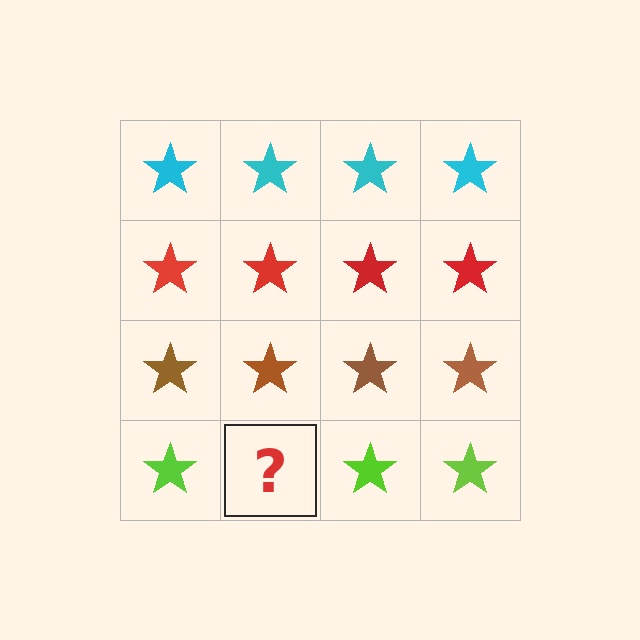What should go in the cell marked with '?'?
The missing cell should contain a lime star.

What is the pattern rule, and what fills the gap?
The rule is that each row has a consistent color. The gap should be filled with a lime star.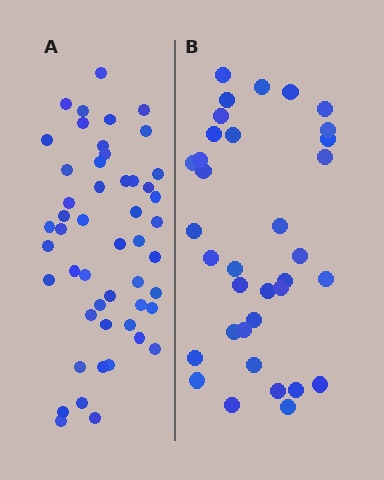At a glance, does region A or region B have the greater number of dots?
Region A (the left region) has more dots.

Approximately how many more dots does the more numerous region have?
Region A has approximately 15 more dots than region B.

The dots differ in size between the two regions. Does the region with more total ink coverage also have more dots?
No. Region B has more total ink coverage because its dots are larger, but region A actually contains more individual dots. Total area can be misleading — the number of items is what matters here.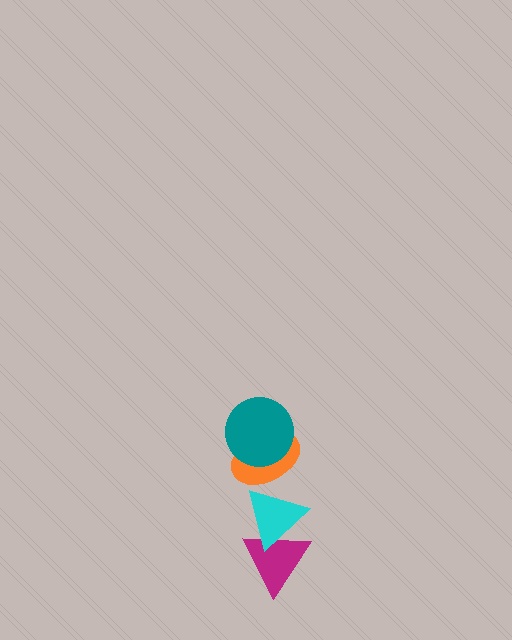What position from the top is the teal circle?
The teal circle is 1st from the top.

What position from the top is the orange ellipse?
The orange ellipse is 2nd from the top.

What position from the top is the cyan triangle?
The cyan triangle is 3rd from the top.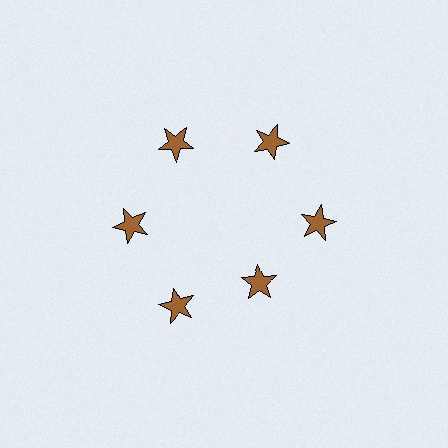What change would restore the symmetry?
The symmetry would be restored by moving it outward, back onto the ring so that all 6 stars sit at equal angles and equal distance from the center.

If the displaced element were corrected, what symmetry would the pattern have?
It would have 6-fold rotational symmetry — the pattern would map onto itself every 60 degrees.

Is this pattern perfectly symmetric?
No. The 6 brown stars are arranged in a ring, but one element near the 5 o'clock position is pulled inward toward the center, breaking the 6-fold rotational symmetry.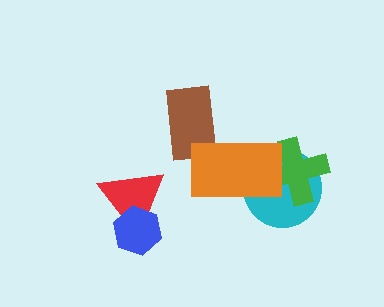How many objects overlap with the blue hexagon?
1 object overlaps with the blue hexagon.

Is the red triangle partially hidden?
Yes, it is partially covered by another shape.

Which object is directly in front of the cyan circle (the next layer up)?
The green cross is directly in front of the cyan circle.